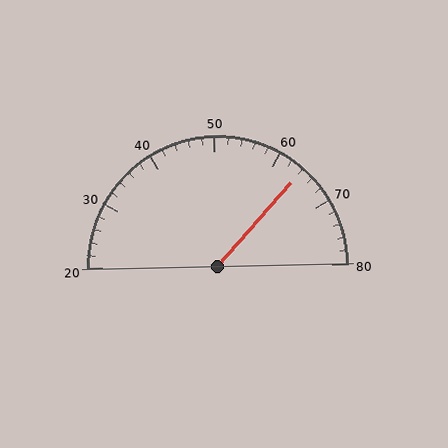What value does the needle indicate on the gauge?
The needle indicates approximately 64.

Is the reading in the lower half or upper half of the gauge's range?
The reading is in the upper half of the range (20 to 80).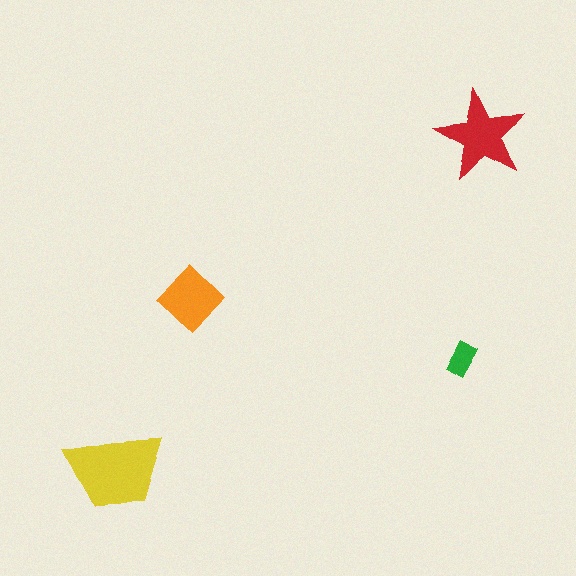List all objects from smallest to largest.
The green rectangle, the orange diamond, the red star, the yellow trapezoid.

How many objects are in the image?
There are 4 objects in the image.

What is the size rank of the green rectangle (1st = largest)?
4th.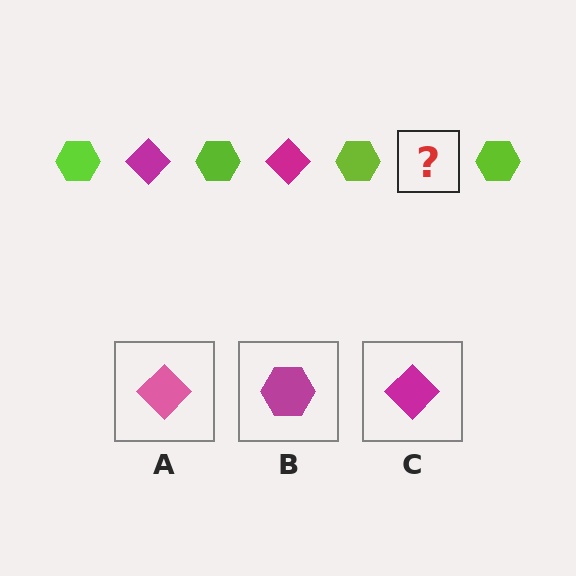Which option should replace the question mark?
Option C.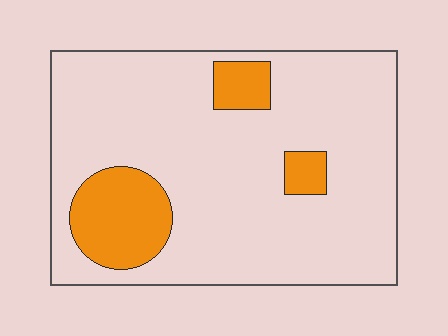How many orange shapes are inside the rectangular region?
3.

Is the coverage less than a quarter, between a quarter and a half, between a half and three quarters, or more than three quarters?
Less than a quarter.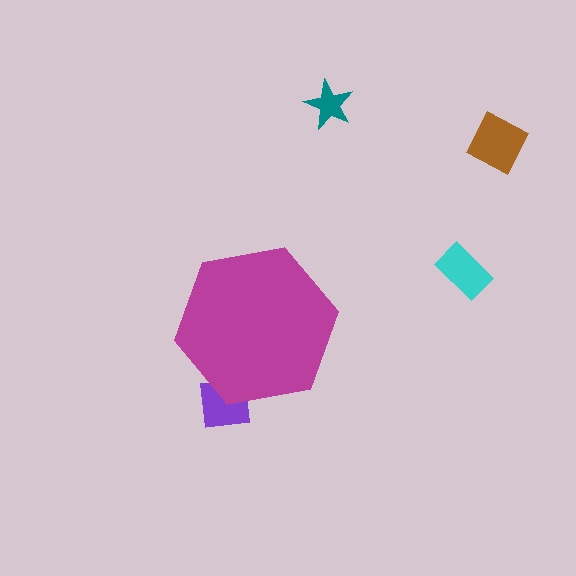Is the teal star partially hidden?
No, the teal star is fully visible.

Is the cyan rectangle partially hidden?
No, the cyan rectangle is fully visible.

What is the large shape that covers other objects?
A magenta hexagon.